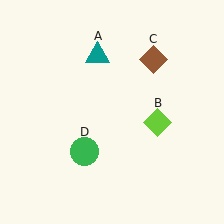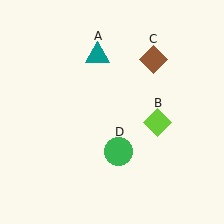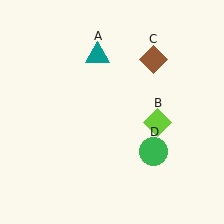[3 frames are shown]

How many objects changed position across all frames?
1 object changed position: green circle (object D).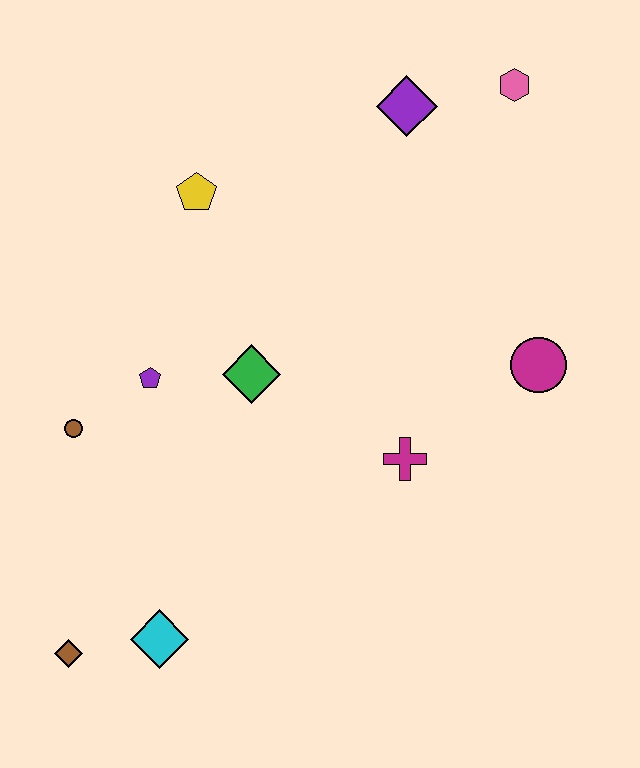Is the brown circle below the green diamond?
Yes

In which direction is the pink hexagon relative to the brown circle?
The pink hexagon is to the right of the brown circle.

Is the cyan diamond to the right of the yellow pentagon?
No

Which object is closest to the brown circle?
The purple pentagon is closest to the brown circle.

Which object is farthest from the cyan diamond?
The pink hexagon is farthest from the cyan diamond.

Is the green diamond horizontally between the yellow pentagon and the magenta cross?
Yes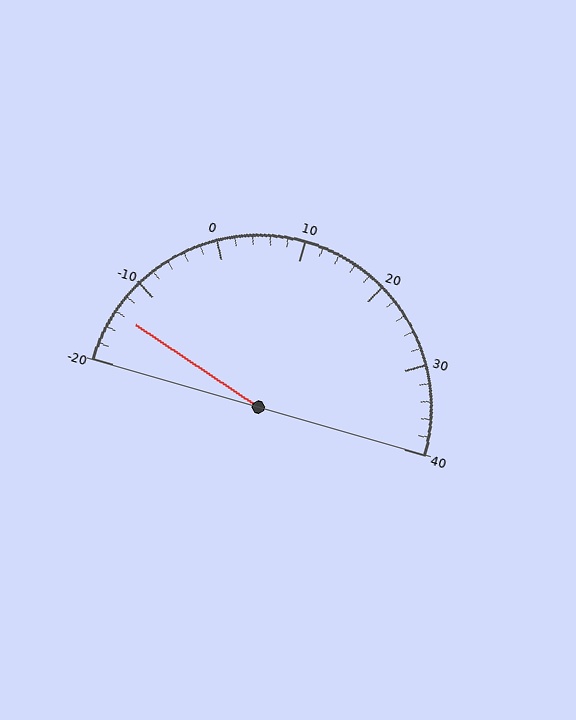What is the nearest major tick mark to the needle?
The nearest major tick mark is -10.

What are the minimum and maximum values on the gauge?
The gauge ranges from -20 to 40.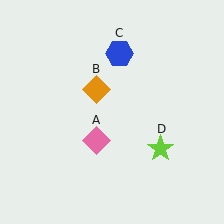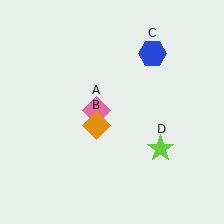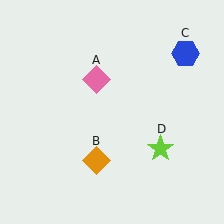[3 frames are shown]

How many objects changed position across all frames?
3 objects changed position: pink diamond (object A), orange diamond (object B), blue hexagon (object C).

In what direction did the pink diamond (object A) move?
The pink diamond (object A) moved up.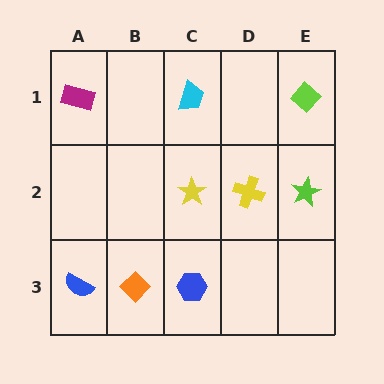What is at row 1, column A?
A magenta rectangle.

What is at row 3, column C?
A blue hexagon.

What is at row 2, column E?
A lime star.